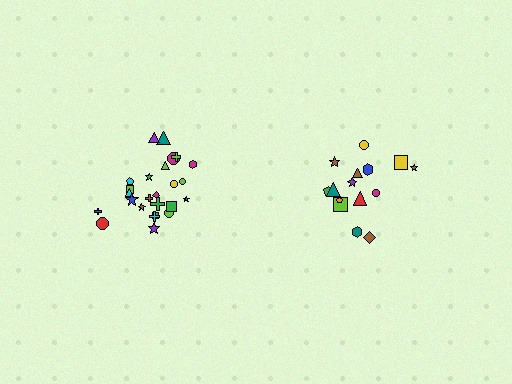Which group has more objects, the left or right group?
The left group.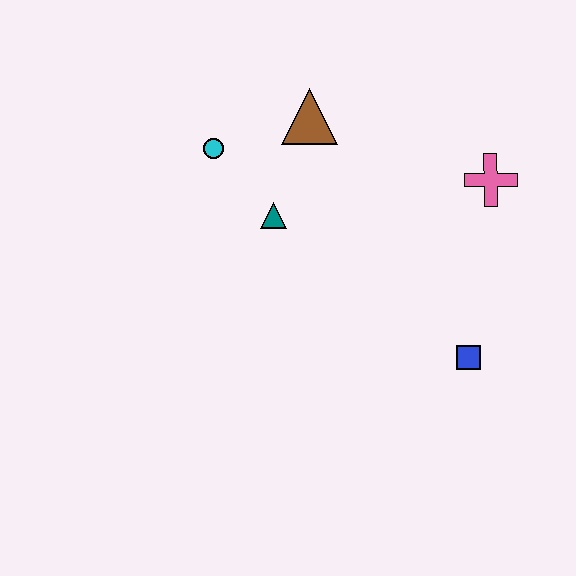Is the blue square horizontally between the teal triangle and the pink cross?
Yes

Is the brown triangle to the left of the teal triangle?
No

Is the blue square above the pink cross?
No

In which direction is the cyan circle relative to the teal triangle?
The cyan circle is above the teal triangle.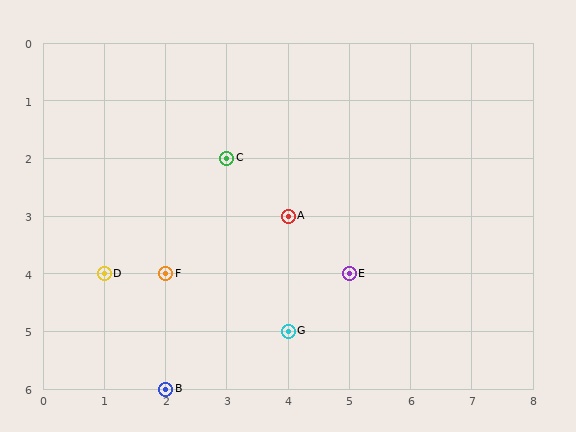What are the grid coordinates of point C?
Point C is at grid coordinates (3, 2).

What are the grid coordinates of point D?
Point D is at grid coordinates (1, 4).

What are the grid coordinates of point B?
Point B is at grid coordinates (2, 6).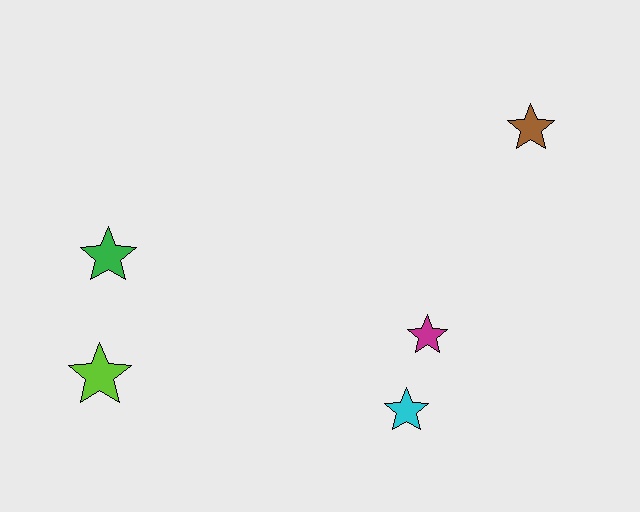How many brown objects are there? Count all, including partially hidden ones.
There is 1 brown object.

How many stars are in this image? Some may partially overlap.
There are 5 stars.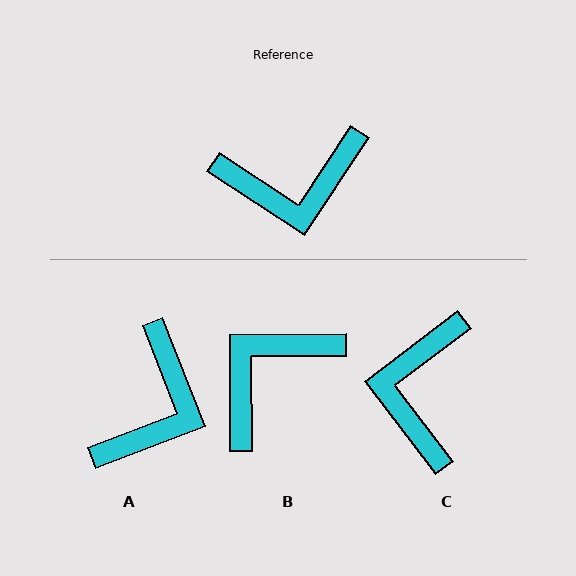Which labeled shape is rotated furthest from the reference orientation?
B, about 146 degrees away.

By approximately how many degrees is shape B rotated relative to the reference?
Approximately 146 degrees clockwise.